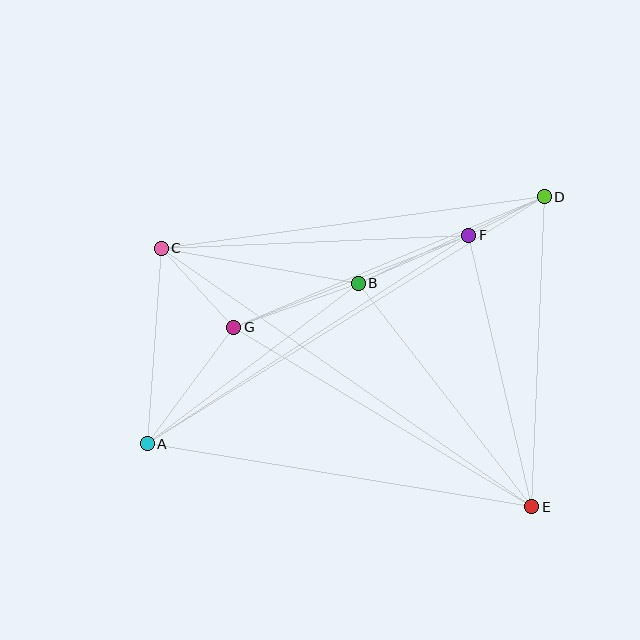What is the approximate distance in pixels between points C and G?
The distance between C and G is approximately 107 pixels.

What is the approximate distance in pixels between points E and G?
The distance between E and G is approximately 348 pixels.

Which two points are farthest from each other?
Points A and D are farthest from each other.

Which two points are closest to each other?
Points D and F are closest to each other.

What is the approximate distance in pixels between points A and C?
The distance between A and C is approximately 196 pixels.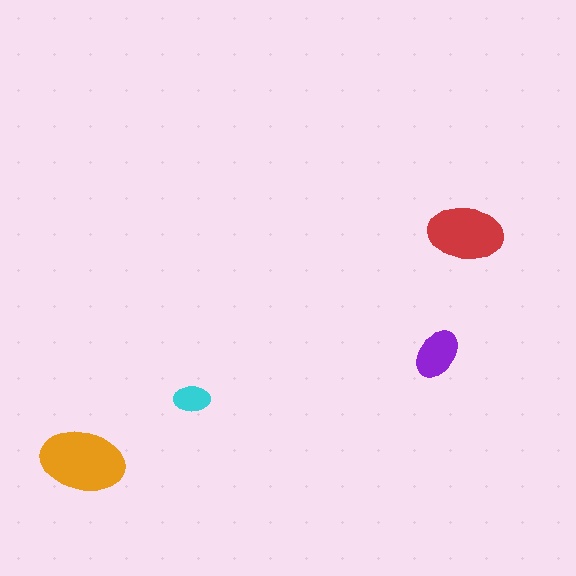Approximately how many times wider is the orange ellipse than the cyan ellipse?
About 2.5 times wider.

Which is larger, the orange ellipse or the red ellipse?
The orange one.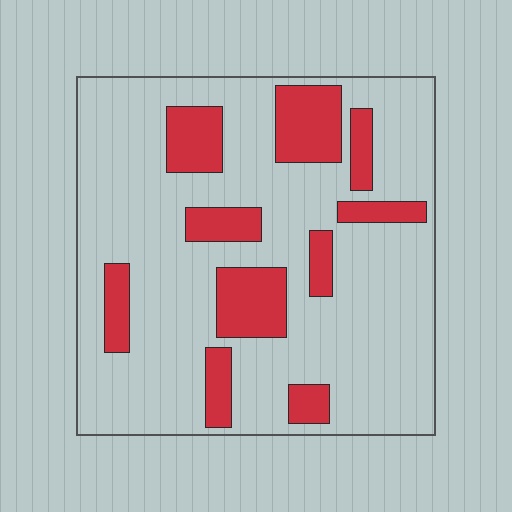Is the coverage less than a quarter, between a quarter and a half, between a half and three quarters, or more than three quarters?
Less than a quarter.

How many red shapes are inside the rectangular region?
10.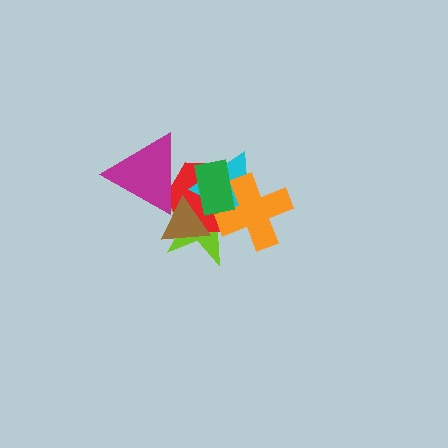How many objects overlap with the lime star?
6 objects overlap with the lime star.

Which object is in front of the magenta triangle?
The brown triangle is in front of the magenta triangle.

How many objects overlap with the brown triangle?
5 objects overlap with the brown triangle.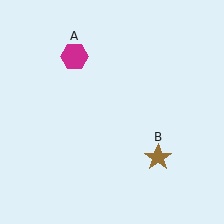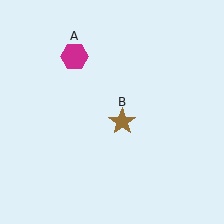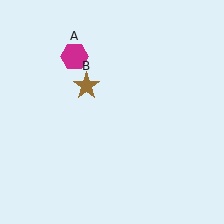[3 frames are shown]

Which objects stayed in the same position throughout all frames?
Magenta hexagon (object A) remained stationary.